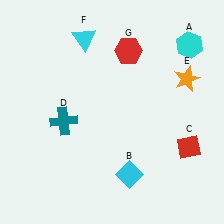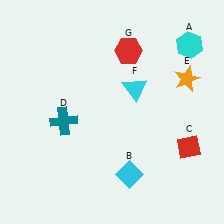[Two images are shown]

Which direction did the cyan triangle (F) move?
The cyan triangle (F) moved right.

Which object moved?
The cyan triangle (F) moved right.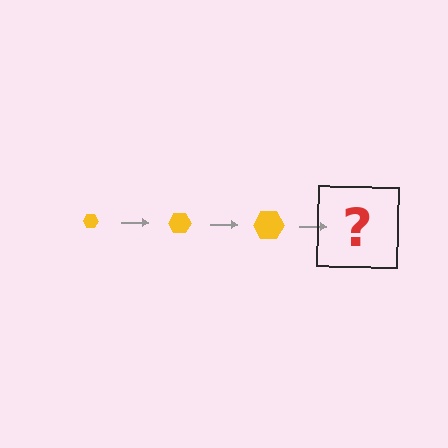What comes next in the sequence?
The next element should be a yellow hexagon, larger than the previous one.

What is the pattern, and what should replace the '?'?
The pattern is that the hexagon gets progressively larger each step. The '?' should be a yellow hexagon, larger than the previous one.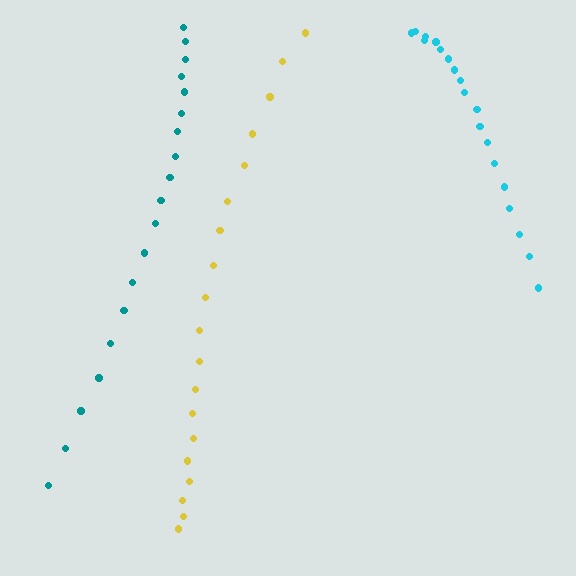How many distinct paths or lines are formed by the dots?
There are 3 distinct paths.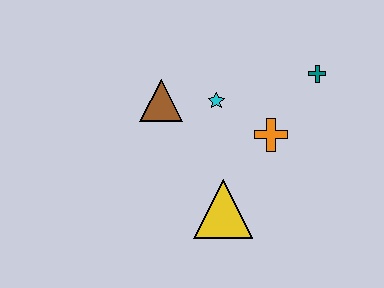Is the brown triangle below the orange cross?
No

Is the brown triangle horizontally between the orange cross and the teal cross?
No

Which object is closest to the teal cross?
The orange cross is closest to the teal cross.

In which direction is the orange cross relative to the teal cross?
The orange cross is below the teal cross.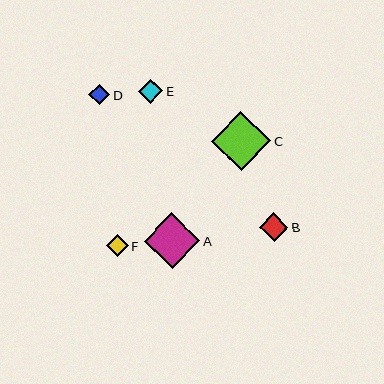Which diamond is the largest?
Diamond C is the largest with a size of approximately 59 pixels.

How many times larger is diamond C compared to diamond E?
Diamond C is approximately 2.4 times the size of diamond E.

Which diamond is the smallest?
Diamond D is the smallest with a size of approximately 21 pixels.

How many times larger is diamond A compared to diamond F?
Diamond A is approximately 2.5 times the size of diamond F.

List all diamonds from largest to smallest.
From largest to smallest: C, A, B, E, F, D.